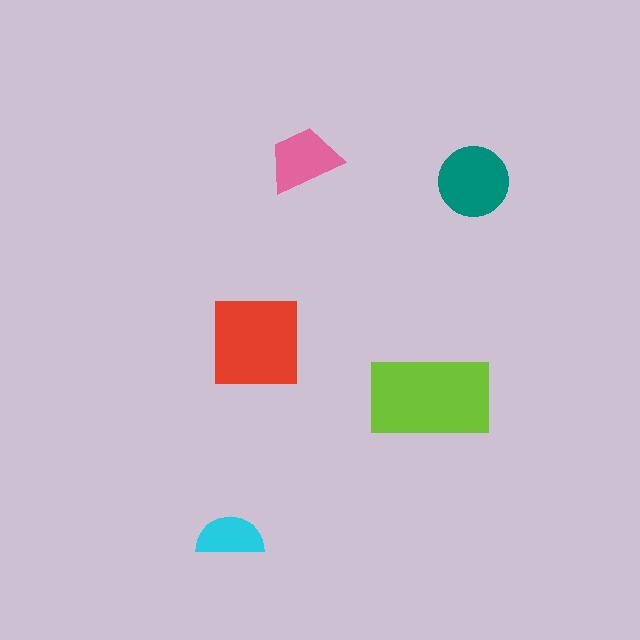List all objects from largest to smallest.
The lime rectangle, the red square, the teal circle, the pink trapezoid, the cyan semicircle.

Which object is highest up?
The pink trapezoid is topmost.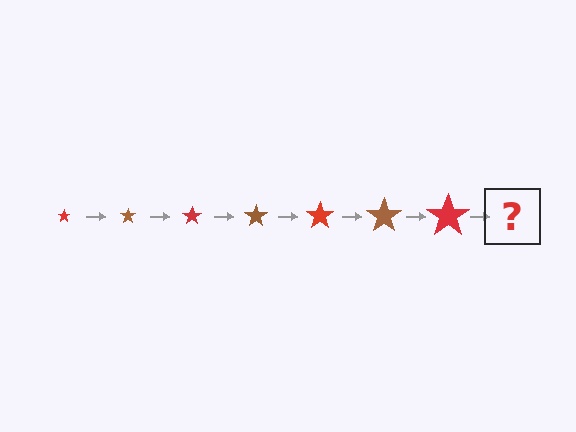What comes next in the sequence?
The next element should be a brown star, larger than the previous one.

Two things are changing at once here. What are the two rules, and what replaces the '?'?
The two rules are that the star grows larger each step and the color cycles through red and brown. The '?' should be a brown star, larger than the previous one.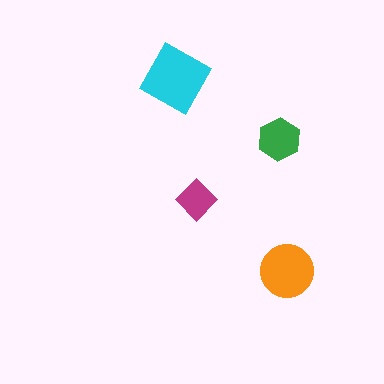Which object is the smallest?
The magenta diamond.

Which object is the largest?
The cyan square.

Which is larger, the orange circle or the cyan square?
The cyan square.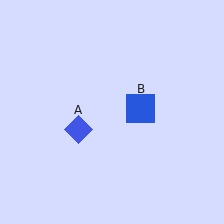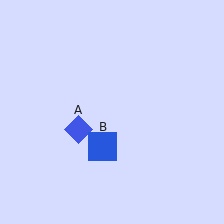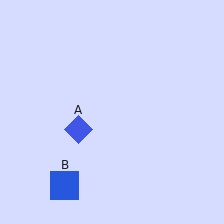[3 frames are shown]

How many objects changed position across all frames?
1 object changed position: blue square (object B).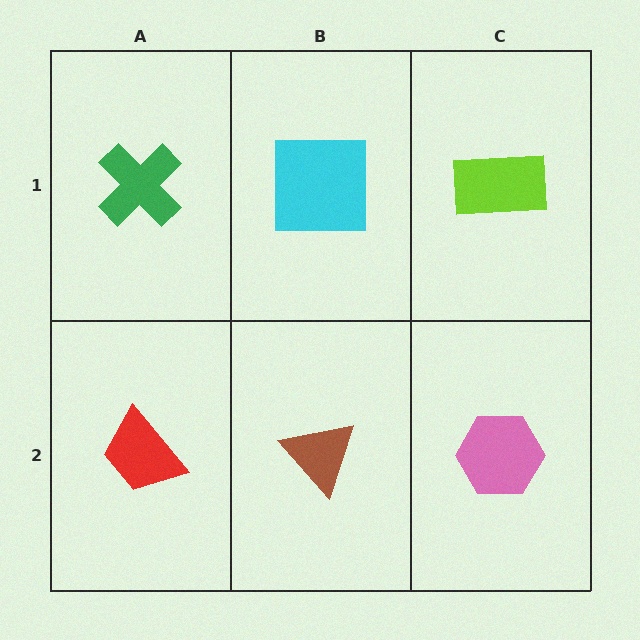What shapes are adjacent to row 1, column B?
A brown triangle (row 2, column B), a green cross (row 1, column A), a lime rectangle (row 1, column C).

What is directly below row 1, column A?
A red trapezoid.